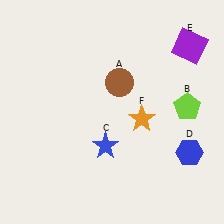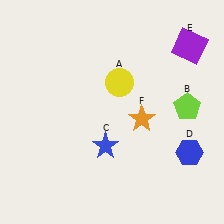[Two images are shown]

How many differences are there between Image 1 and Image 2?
There is 1 difference between the two images.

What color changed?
The circle (A) changed from brown in Image 1 to yellow in Image 2.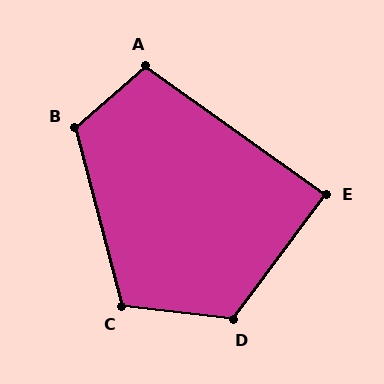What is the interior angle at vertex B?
Approximately 116 degrees (obtuse).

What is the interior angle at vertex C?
Approximately 112 degrees (obtuse).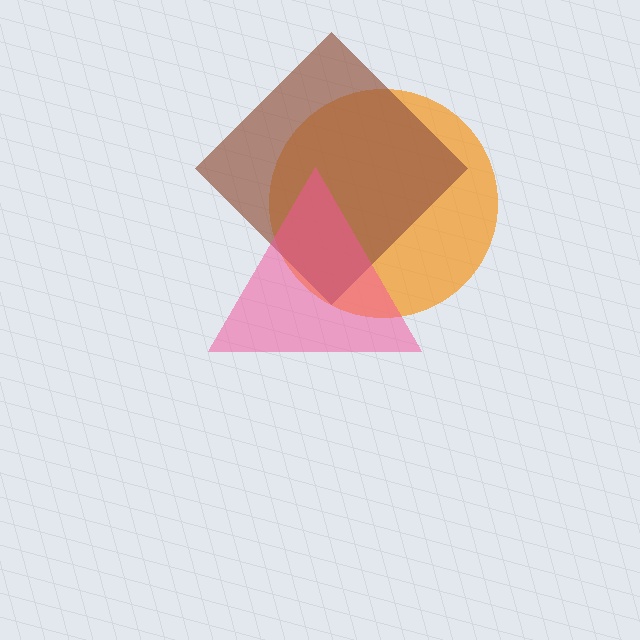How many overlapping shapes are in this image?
There are 3 overlapping shapes in the image.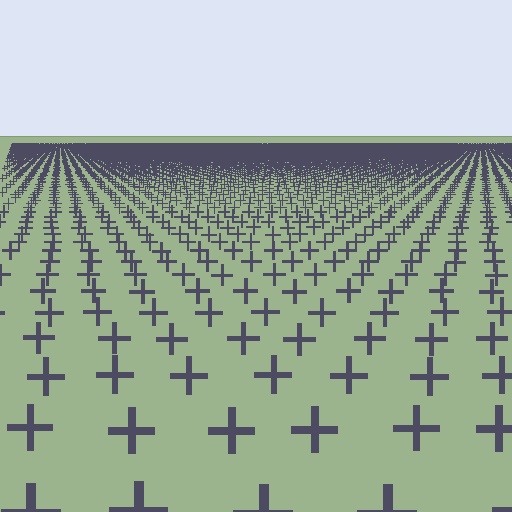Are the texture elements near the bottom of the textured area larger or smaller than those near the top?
Larger. Near the bottom, elements are closer to the viewer and appear at a bigger on-screen size.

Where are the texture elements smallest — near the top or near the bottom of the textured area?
Near the top.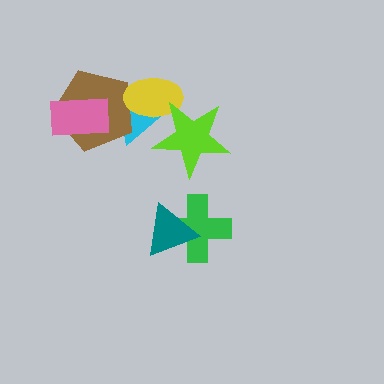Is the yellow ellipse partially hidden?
Yes, it is partially covered by another shape.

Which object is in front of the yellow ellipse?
The lime star is in front of the yellow ellipse.